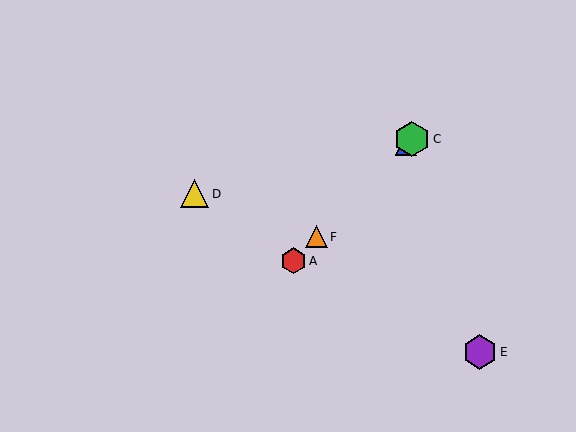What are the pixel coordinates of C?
Object C is at (412, 139).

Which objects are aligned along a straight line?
Objects A, B, C, F are aligned along a straight line.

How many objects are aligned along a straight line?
4 objects (A, B, C, F) are aligned along a straight line.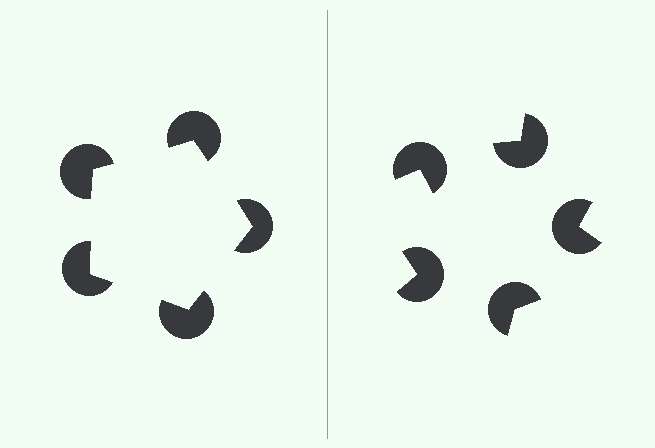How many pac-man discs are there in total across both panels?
10 — 5 on each side.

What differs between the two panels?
The pac-man discs are positioned identically on both sides; only the wedge orientations differ. On the left they align to a pentagon; on the right they are misaligned.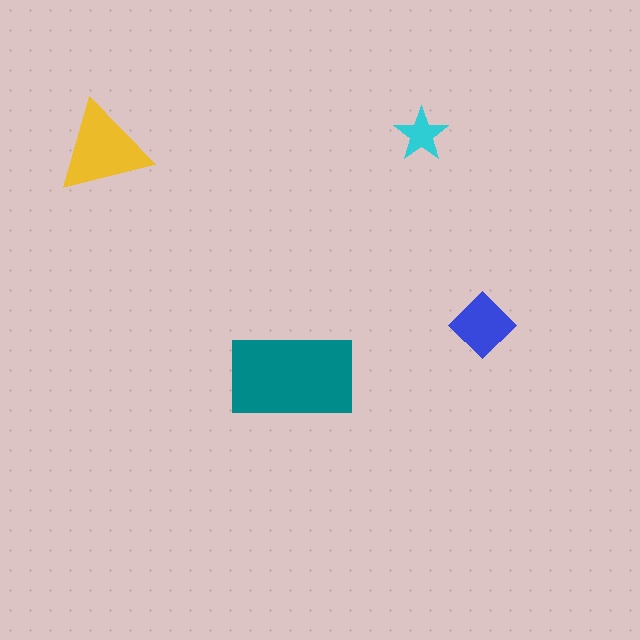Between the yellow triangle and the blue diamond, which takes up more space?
The yellow triangle.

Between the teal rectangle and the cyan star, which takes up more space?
The teal rectangle.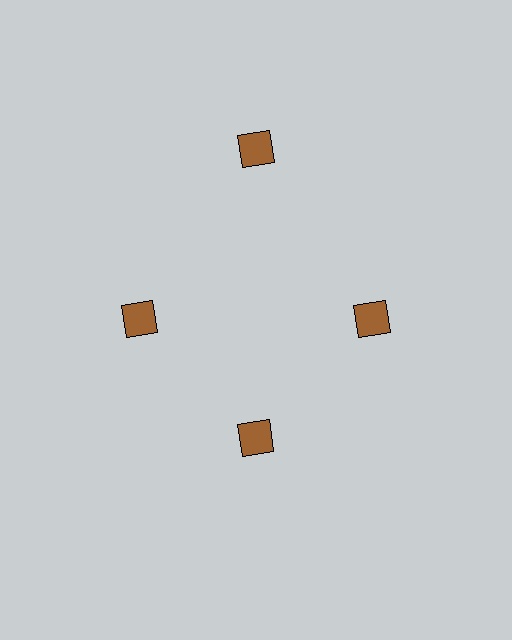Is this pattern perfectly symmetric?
No. The 4 brown diamonds are arranged in a ring, but one element near the 12 o'clock position is pushed outward from the center, breaking the 4-fold rotational symmetry.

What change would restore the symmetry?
The symmetry would be restored by moving it inward, back onto the ring so that all 4 diamonds sit at equal angles and equal distance from the center.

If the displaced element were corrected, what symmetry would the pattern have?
It would have 4-fold rotational symmetry — the pattern would map onto itself every 90 degrees.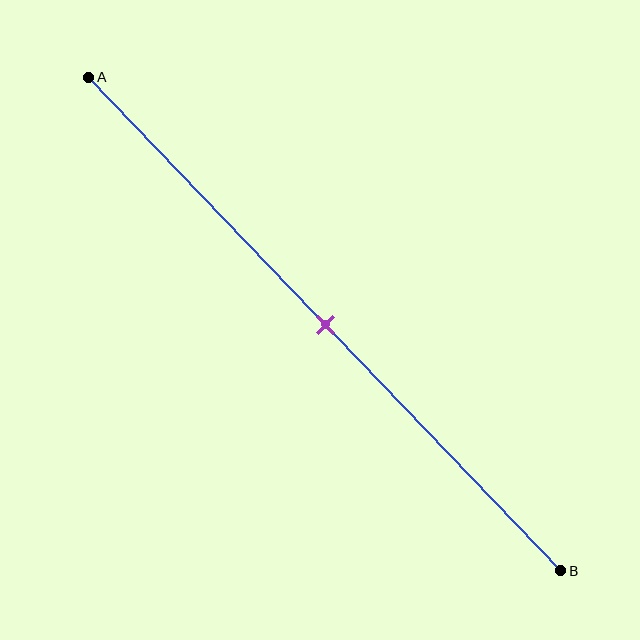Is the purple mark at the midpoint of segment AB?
Yes, the mark is approximately at the midpoint.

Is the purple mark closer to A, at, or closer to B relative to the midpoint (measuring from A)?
The purple mark is approximately at the midpoint of segment AB.